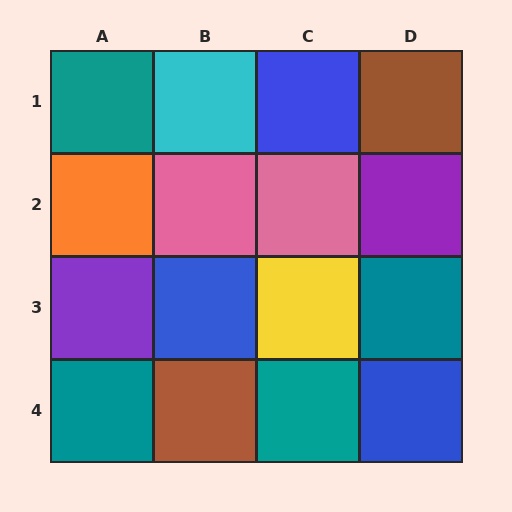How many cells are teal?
4 cells are teal.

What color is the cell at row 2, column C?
Pink.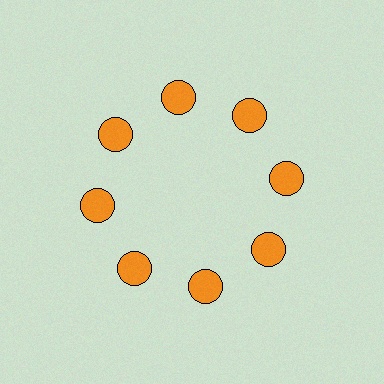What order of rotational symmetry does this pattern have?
This pattern has 8-fold rotational symmetry.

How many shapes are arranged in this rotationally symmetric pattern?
There are 8 shapes, arranged in 8 groups of 1.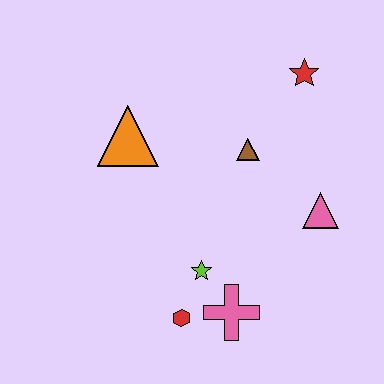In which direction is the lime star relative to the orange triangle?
The lime star is below the orange triangle.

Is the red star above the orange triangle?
Yes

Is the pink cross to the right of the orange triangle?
Yes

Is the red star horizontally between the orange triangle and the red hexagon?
No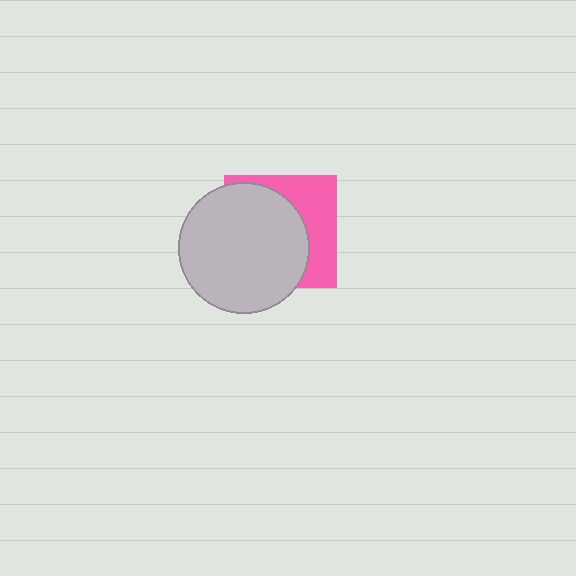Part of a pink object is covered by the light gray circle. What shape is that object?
It is a square.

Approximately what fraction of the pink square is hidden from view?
Roughly 63% of the pink square is hidden behind the light gray circle.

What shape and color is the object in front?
The object in front is a light gray circle.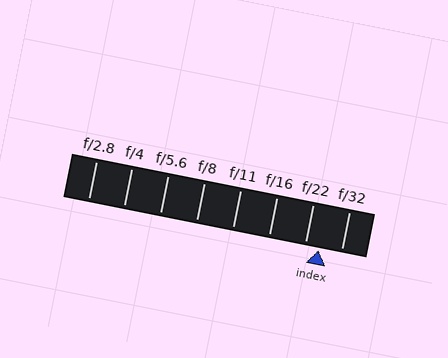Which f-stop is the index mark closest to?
The index mark is closest to f/22.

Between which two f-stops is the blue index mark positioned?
The index mark is between f/22 and f/32.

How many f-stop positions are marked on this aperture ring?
There are 8 f-stop positions marked.